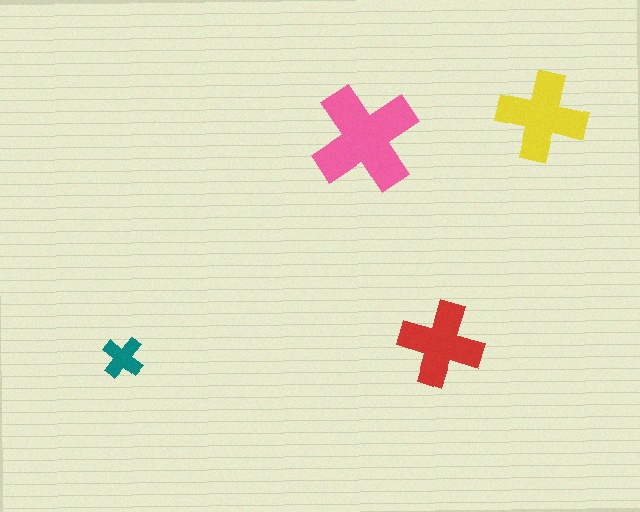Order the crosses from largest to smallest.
the pink one, the yellow one, the red one, the teal one.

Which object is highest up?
The yellow cross is topmost.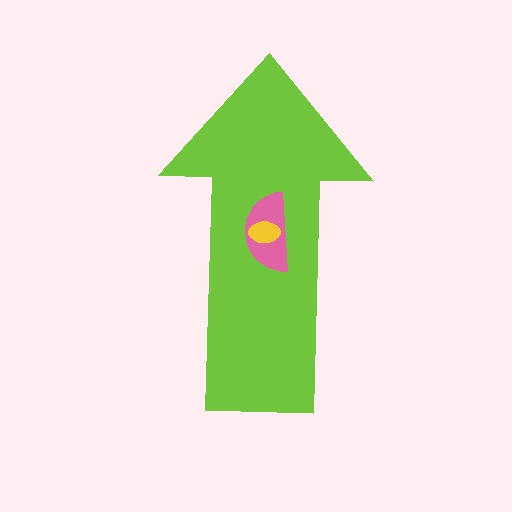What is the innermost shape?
The yellow ellipse.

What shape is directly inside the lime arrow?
The pink semicircle.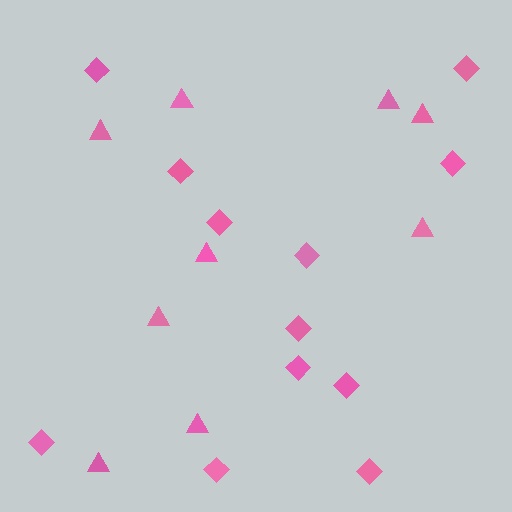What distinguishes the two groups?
There are 2 groups: one group of triangles (9) and one group of diamonds (12).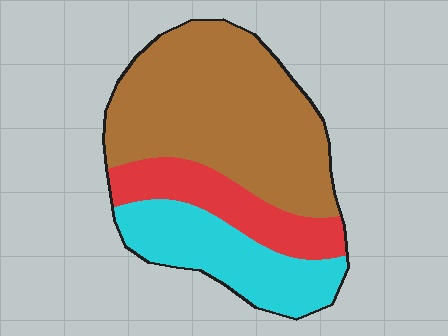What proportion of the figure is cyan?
Cyan takes up about one quarter (1/4) of the figure.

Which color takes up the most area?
Brown, at roughly 55%.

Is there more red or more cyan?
Cyan.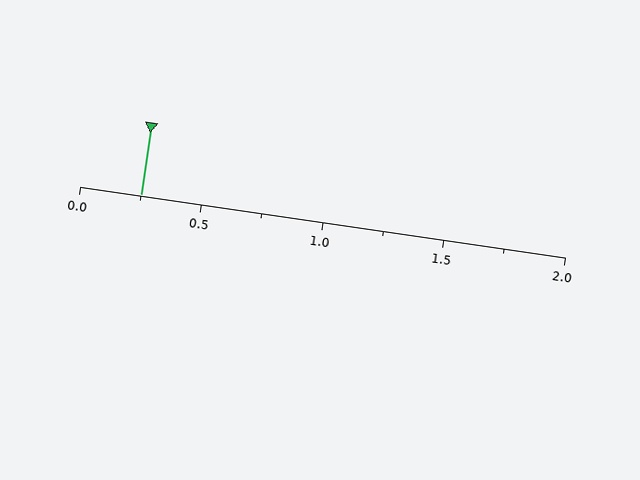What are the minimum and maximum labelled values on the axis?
The axis runs from 0.0 to 2.0.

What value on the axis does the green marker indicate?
The marker indicates approximately 0.25.